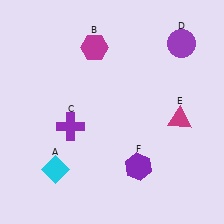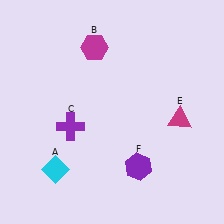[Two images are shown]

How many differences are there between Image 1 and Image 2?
There is 1 difference between the two images.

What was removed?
The purple circle (D) was removed in Image 2.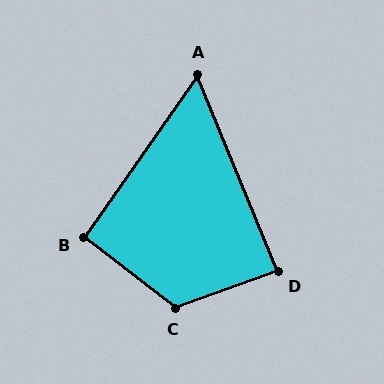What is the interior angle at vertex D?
Approximately 87 degrees (approximately right).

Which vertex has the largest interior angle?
C, at approximately 123 degrees.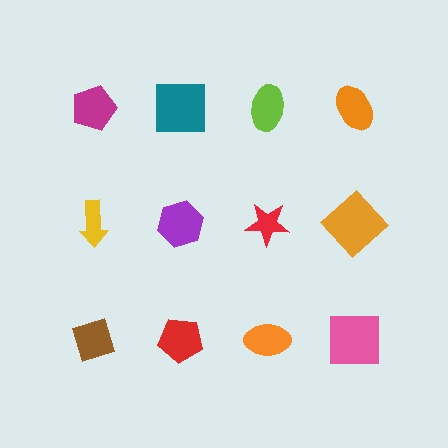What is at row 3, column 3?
An orange ellipse.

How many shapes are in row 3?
4 shapes.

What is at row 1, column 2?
A teal square.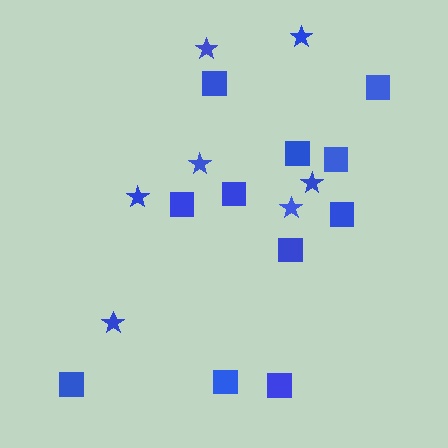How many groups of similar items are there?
There are 2 groups: one group of squares (11) and one group of stars (7).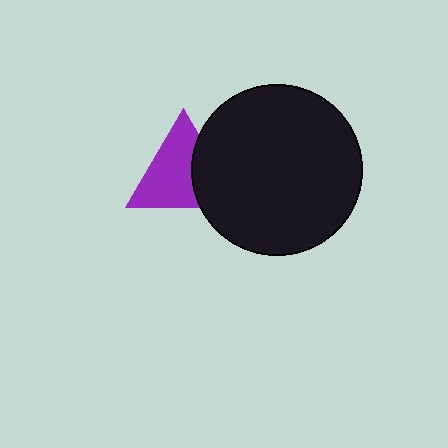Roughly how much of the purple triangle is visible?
Most of it is visible (roughly 67%).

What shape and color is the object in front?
The object in front is a black circle.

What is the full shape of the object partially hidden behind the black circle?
The partially hidden object is a purple triangle.